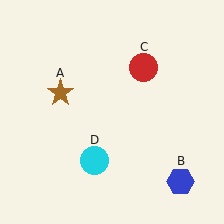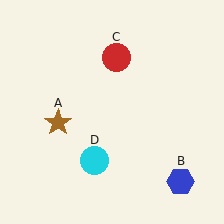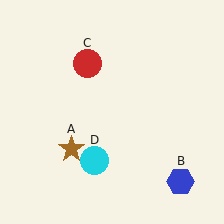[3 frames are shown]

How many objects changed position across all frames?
2 objects changed position: brown star (object A), red circle (object C).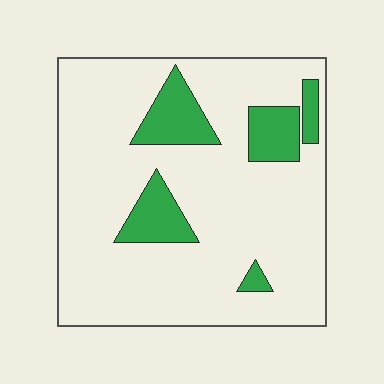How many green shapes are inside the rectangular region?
5.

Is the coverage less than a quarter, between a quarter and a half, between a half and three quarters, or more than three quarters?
Less than a quarter.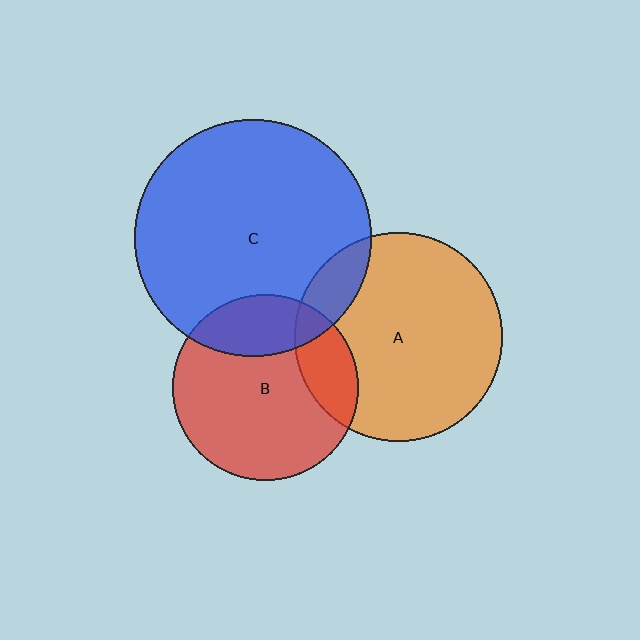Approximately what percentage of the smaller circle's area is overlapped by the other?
Approximately 25%.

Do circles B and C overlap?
Yes.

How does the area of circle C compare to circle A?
Approximately 1.3 times.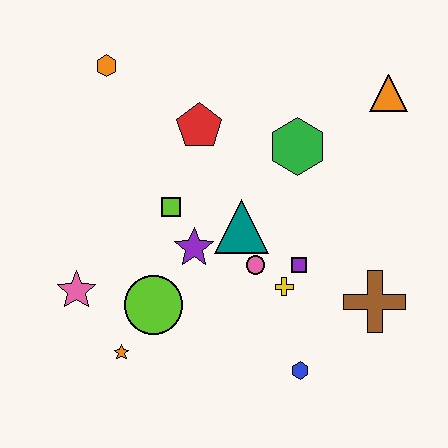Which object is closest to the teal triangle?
The pink circle is closest to the teal triangle.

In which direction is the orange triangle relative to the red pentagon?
The orange triangle is to the right of the red pentagon.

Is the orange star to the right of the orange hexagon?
Yes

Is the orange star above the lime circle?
No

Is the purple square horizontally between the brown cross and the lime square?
Yes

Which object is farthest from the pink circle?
The orange hexagon is farthest from the pink circle.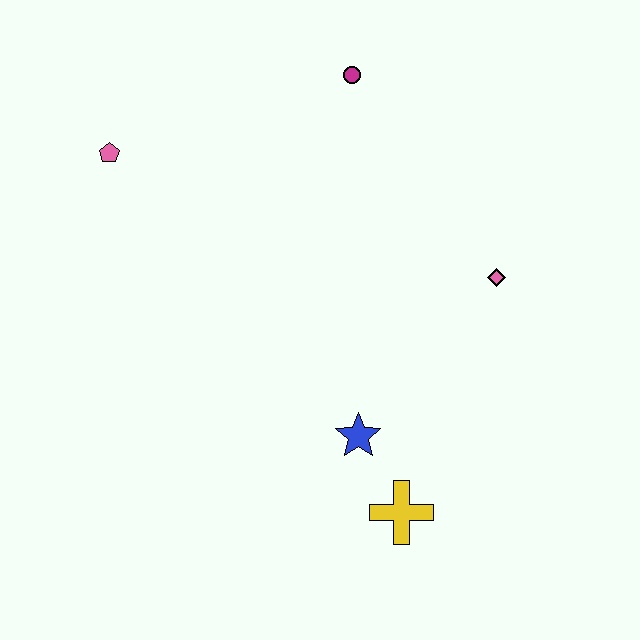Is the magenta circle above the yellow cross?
Yes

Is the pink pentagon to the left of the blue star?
Yes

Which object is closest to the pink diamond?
The blue star is closest to the pink diamond.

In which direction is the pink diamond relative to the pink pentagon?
The pink diamond is to the right of the pink pentagon.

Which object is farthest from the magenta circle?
The yellow cross is farthest from the magenta circle.